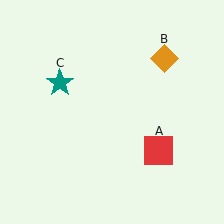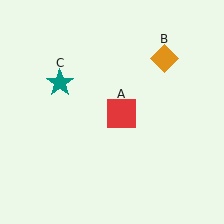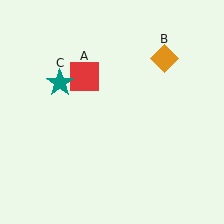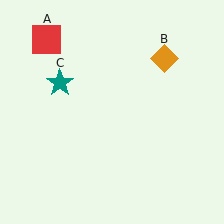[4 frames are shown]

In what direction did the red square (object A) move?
The red square (object A) moved up and to the left.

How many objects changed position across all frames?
1 object changed position: red square (object A).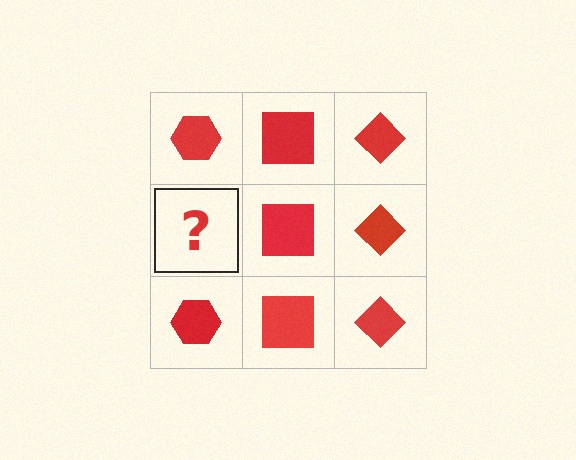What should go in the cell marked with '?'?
The missing cell should contain a red hexagon.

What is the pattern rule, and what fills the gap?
The rule is that each column has a consistent shape. The gap should be filled with a red hexagon.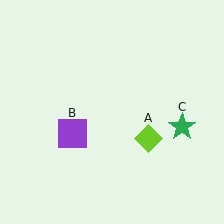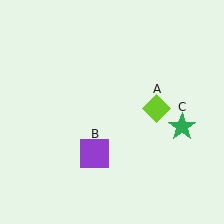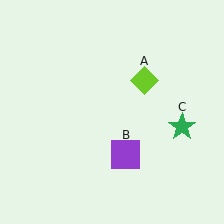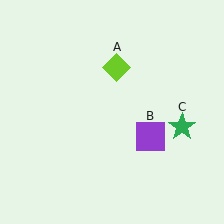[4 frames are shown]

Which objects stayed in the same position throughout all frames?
Green star (object C) remained stationary.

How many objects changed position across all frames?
2 objects changed position: lime diamond (object A), purple square (object B).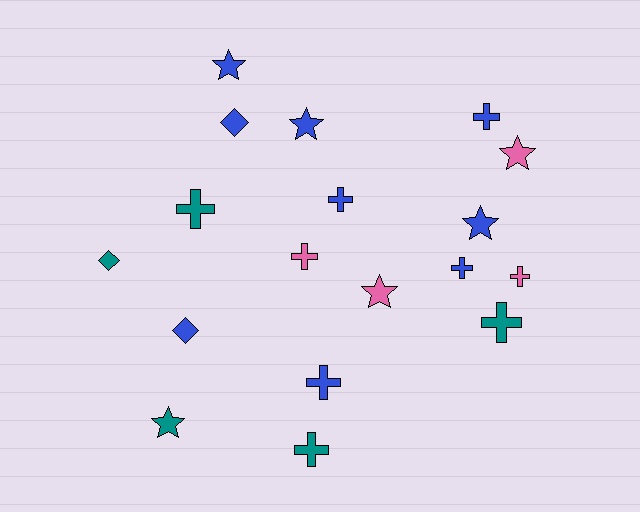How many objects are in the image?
There are 18 objects.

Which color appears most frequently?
Blue, with 9 objects.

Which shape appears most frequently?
Cross, with 9 objects.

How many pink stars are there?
There are 2 pink stars.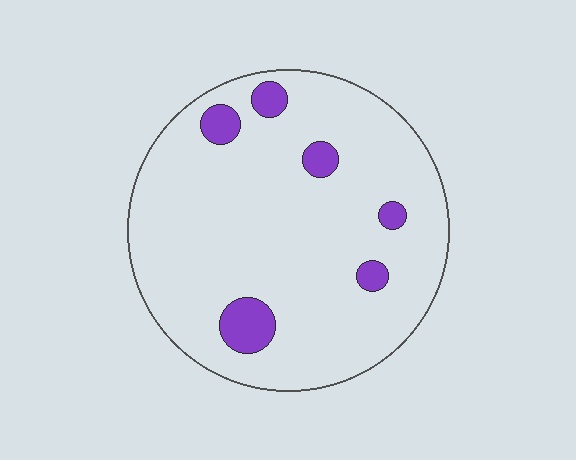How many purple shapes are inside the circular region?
6.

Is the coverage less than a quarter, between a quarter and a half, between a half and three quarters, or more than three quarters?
Less than a quarter.